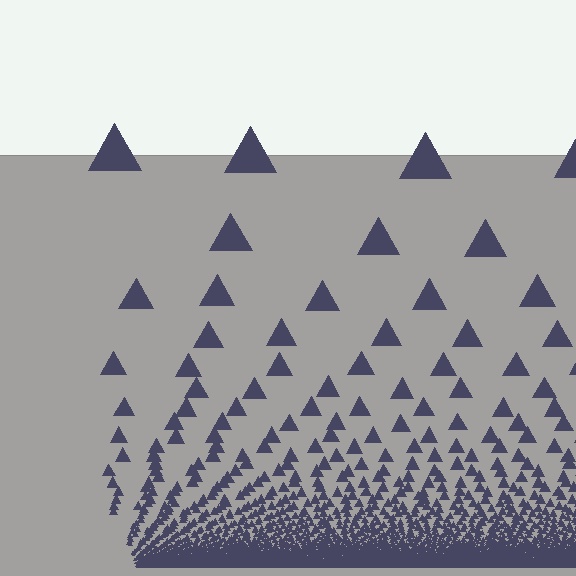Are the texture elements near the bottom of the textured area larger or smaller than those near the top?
Smaller. The gradient is inverted — elements near the bottom are smaller and denser.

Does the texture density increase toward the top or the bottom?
Density increases toward the bottom.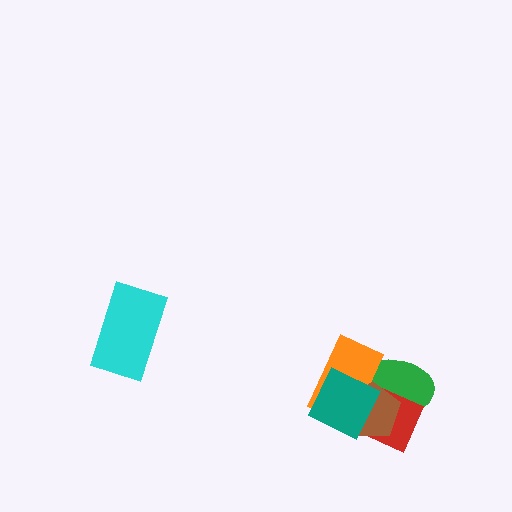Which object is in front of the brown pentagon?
The teal diamond is in front of the brown pentagon.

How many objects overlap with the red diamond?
4 objects overlap with the red diamond.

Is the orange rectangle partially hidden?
Yes, it is partially covered by another shape.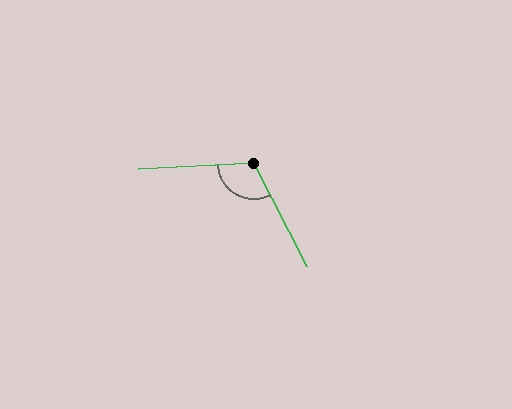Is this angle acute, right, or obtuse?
It is obtuse.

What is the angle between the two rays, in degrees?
Approximately 115 degrees.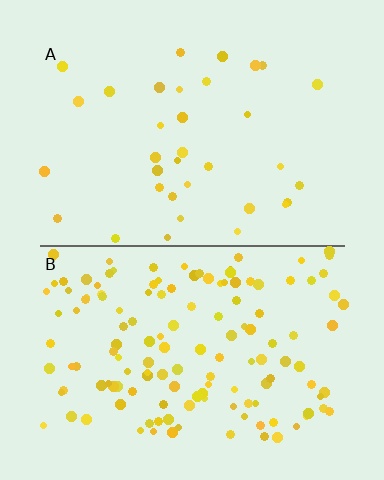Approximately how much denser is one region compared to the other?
Approximately 4.0× — region B over region A.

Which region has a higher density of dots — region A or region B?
B (the bottom).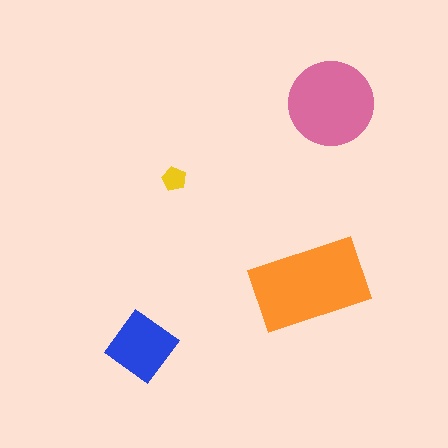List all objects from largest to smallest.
The orange rectangle, the pink circle, the blue diamond, the yellow pentagon.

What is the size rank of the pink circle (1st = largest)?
2nd.